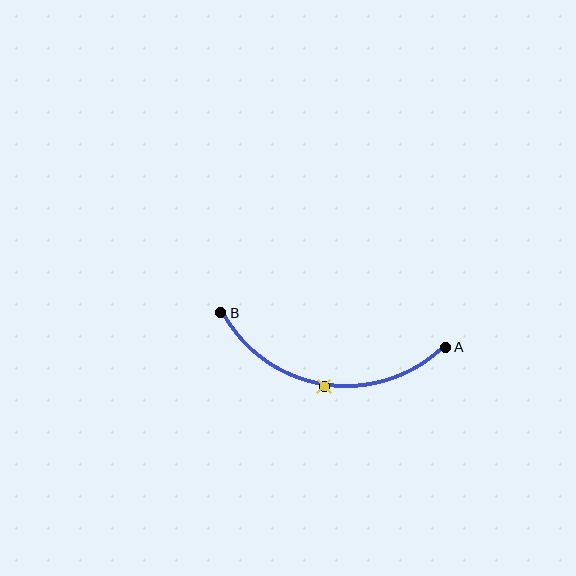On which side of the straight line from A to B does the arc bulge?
The arc bulges below the straight line connecting A and B.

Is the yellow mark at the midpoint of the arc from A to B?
Yes. The yellow mark lies on the arc at equal arc-length from both A and B — it is the arc midpoint.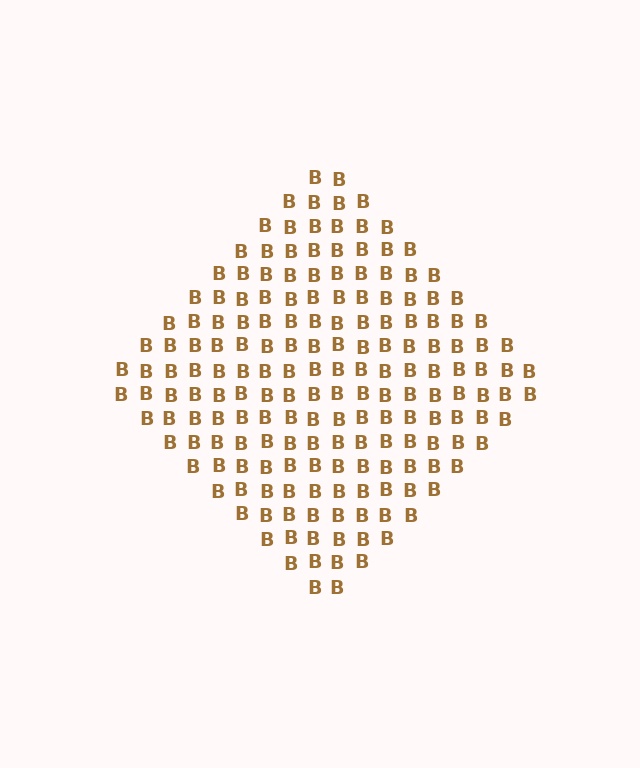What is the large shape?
The large shape is a diamond.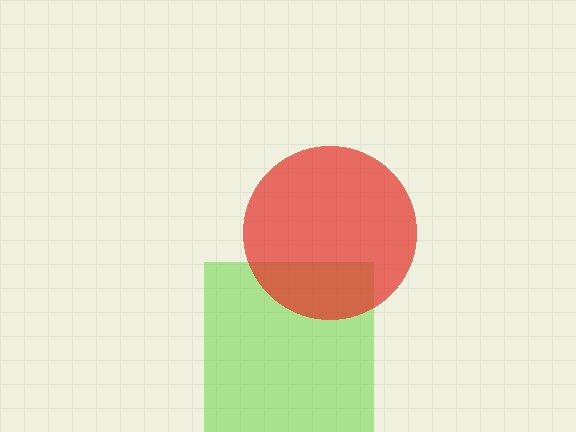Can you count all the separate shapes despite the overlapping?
Yes, there are 2 separate shapes.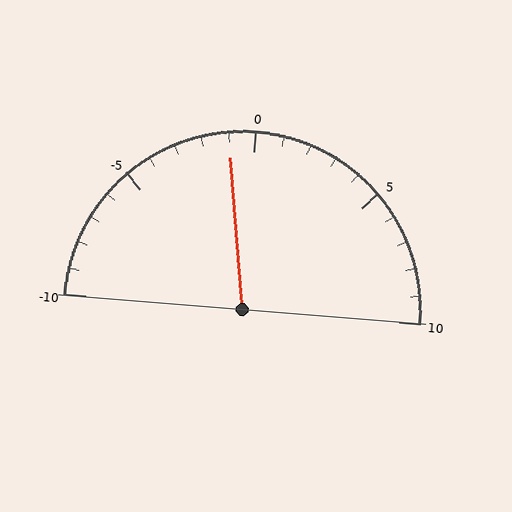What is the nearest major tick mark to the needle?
The nearest major tick mark is 0.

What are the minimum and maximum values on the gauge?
The gauge ranges from -10 to 10.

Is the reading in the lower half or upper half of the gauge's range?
The reading is in the lower half of the range (-10 to 10).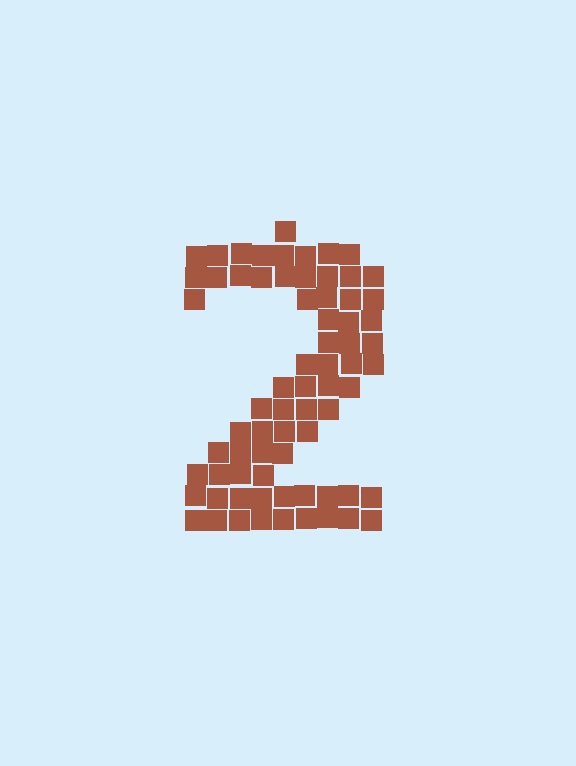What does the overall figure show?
The overall figure shows the digit 2.